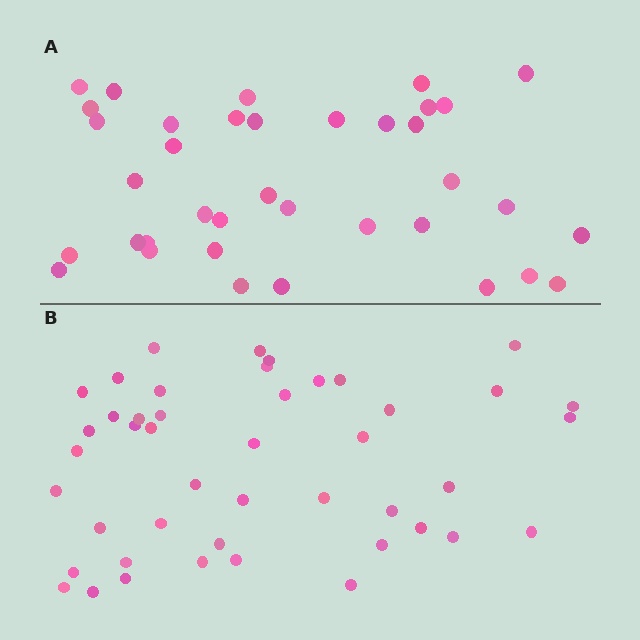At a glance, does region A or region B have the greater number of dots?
Region B (the bottom region) has more dots.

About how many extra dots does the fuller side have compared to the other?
Region B has roughly 8 or so more dots than region A.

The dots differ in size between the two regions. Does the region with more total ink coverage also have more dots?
No. Region A has more total ink coverage because its dots are larger, but region B actually contains more individual dots. Total area can be misleading — the number of items is what matters here.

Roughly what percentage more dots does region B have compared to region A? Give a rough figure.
About 20% more.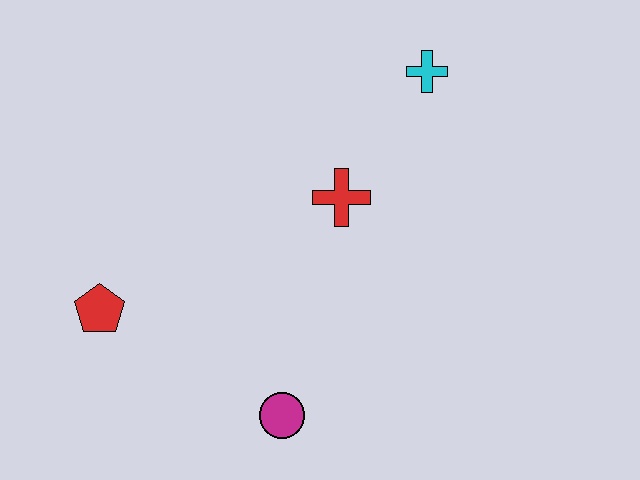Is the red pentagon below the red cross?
Yes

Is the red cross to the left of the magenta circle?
No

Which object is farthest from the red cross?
The red pentagon is farthest from the red cross.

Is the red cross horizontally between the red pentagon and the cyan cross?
Yes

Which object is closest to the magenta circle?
The red pentagon is closest to the magenta circle.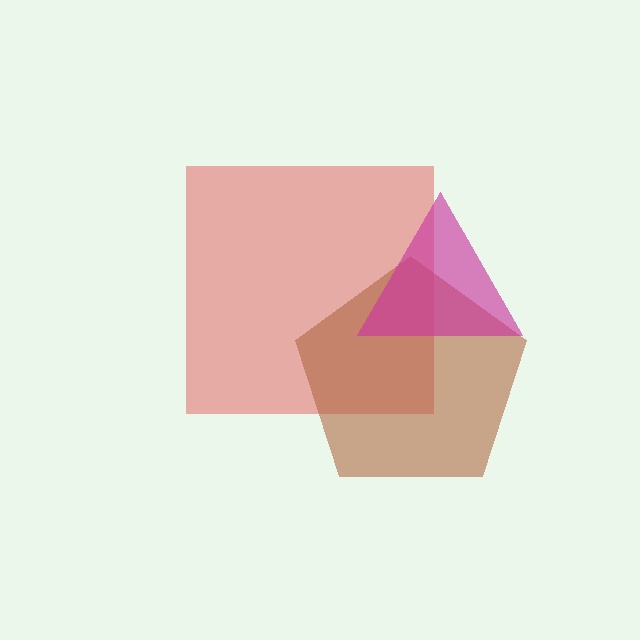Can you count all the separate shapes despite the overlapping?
Yes, there are 3 separate shapes.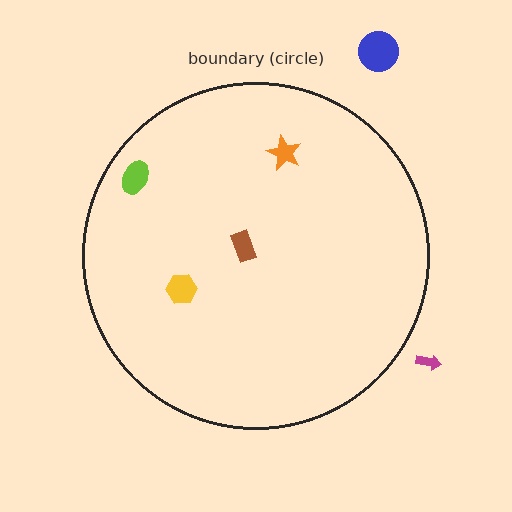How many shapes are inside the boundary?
4 inside, 2 outside.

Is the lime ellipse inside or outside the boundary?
Inside.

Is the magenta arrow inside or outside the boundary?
Outside.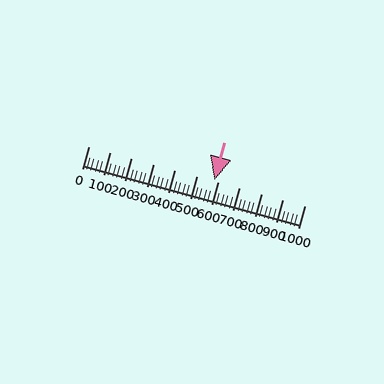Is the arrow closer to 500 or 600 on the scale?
The arrow is closer to 600.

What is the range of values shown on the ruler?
The ruler shows values from 0 to 1000.